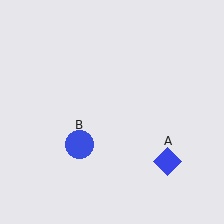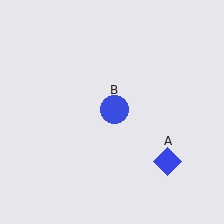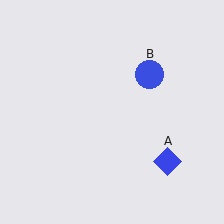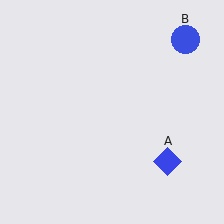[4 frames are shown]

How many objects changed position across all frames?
1 object changed position: blue circle (object B).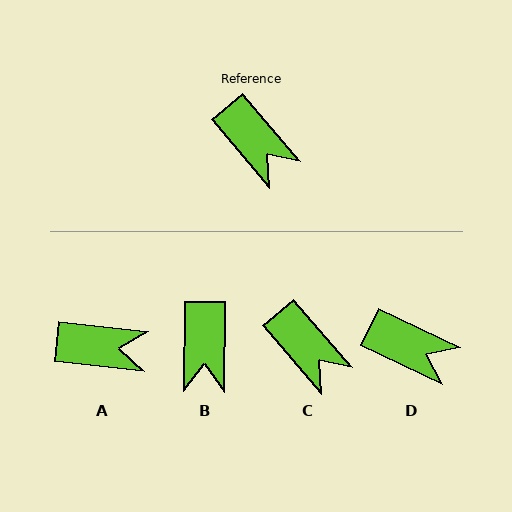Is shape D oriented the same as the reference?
No, it is off by about 24 degrees.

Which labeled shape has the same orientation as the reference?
C.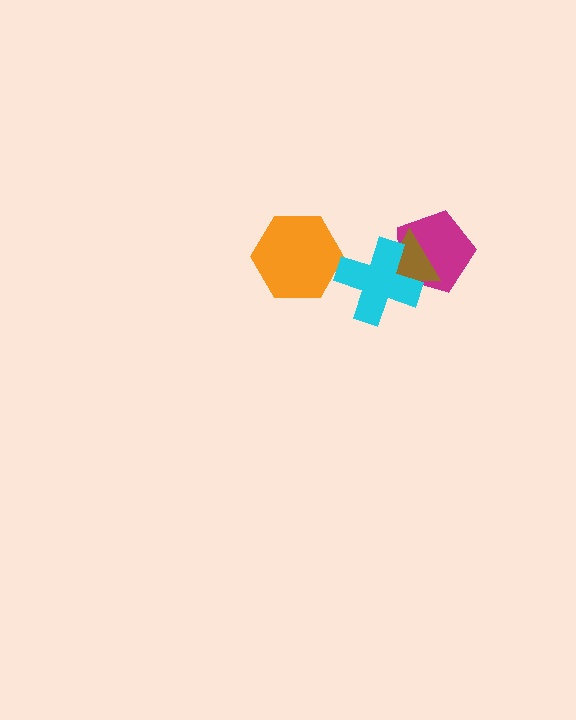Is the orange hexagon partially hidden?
No, no other shape covers it.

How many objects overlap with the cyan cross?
2 objects overlap with the cyan cross.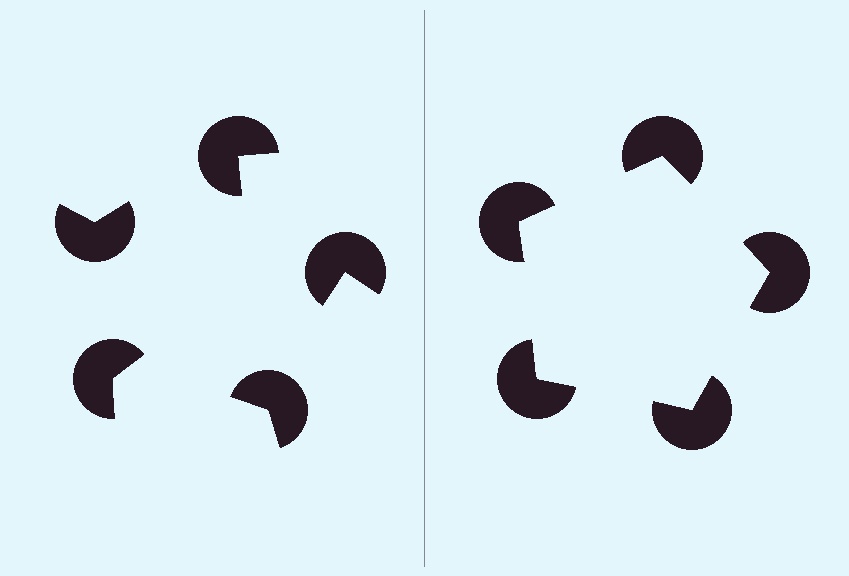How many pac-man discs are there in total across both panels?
10 — 5 on each side.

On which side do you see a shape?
An illusory pentagon appears on the right side. On the left side the wedge cuts are rotated, so no coherent shape forms.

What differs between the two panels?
The pac-man discs are positioned identically on both sides; only the wedge orientations differ. On the right they align to a pentagon; on the left they are misaligned.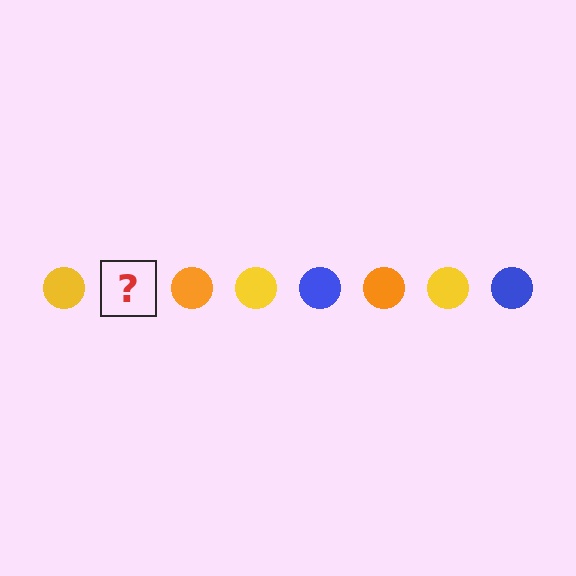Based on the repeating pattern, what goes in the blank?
The blank should be a blue circle.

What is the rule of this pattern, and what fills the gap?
The rule is that the pattern cycles through yellow, blue, orange circles. The gap should be filled with a blue circle.